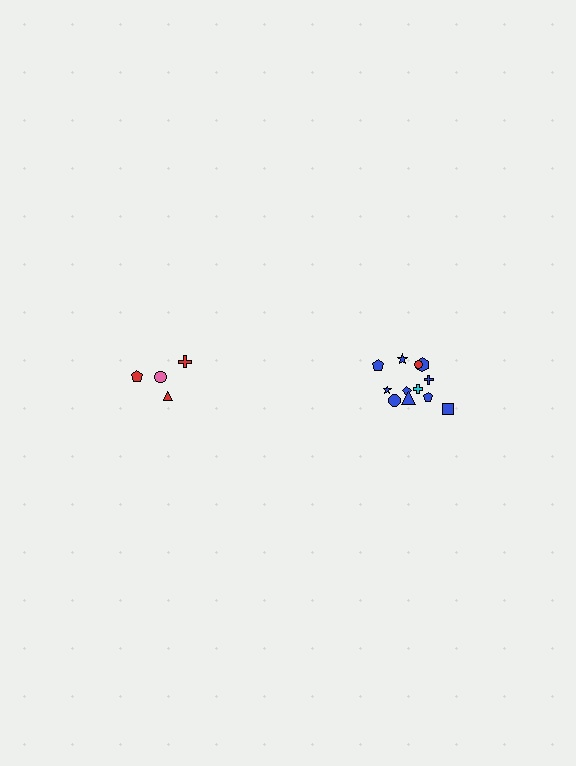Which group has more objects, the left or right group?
The right group.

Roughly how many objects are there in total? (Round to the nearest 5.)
Roughly 15 objects in total.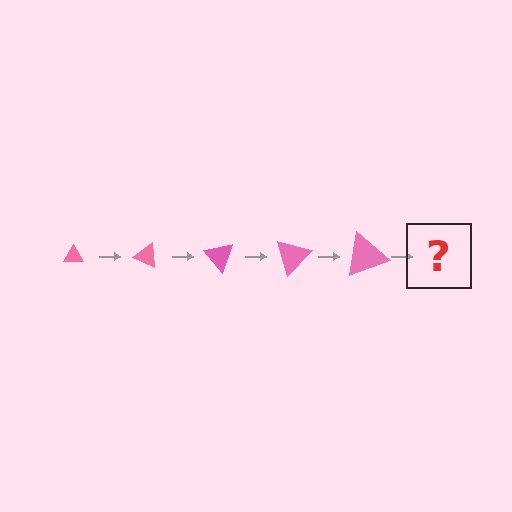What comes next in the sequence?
The next element should be a triangle, larger than the previous one and rotated 125 degrees from the start.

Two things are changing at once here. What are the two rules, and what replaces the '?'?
The two rules are that the triangle grows larger each step and it rotates 25 degrees each step. The '?' should be a triangle, larger than the previous one and rotated 125 degrees from the start.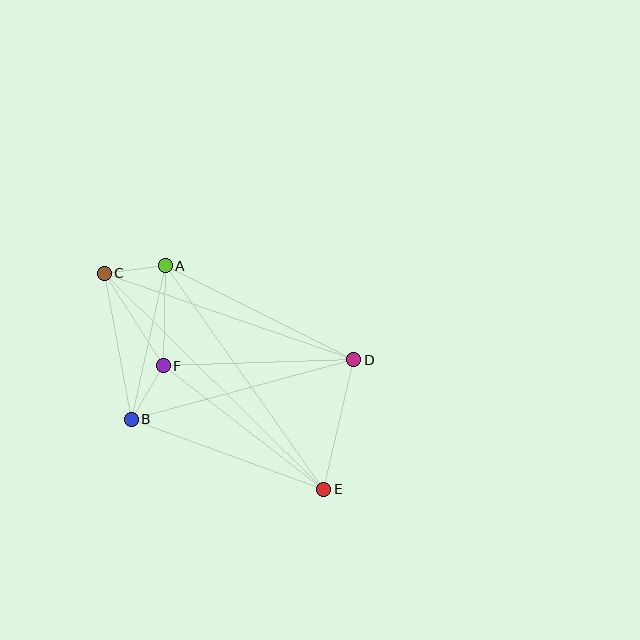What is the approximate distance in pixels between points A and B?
The distance between A and B is approximately 157 pixels.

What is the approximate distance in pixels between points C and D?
The distance between C and D is approximately 264 pixels.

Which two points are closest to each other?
Points A and C are closest to each other.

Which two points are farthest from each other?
Points C and E are farthest from each other.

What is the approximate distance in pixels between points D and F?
The distance between D and F is approximately 191 pixels.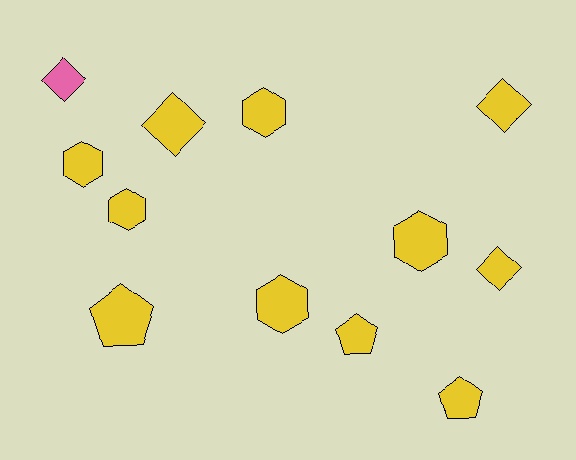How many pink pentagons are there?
There are no pink pentagons.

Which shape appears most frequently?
Hexagon, with 5 objects.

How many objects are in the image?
There are 12 objects.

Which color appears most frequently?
Yellow, with 11 objects.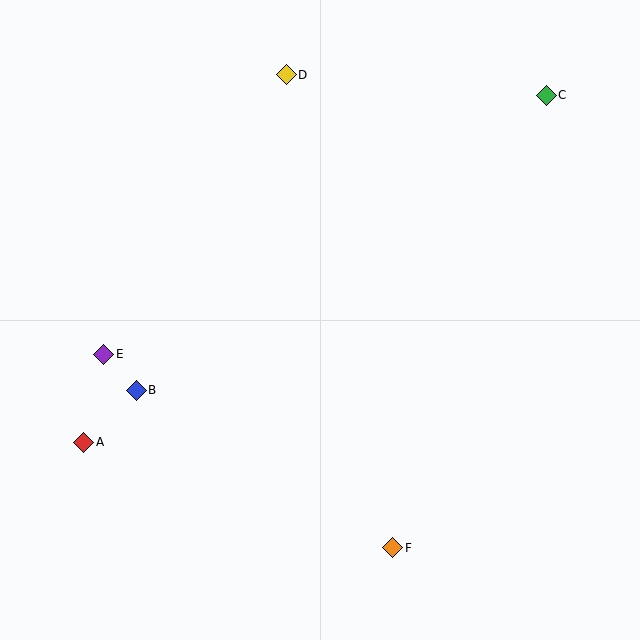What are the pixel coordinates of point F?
Point F is at (393, 548).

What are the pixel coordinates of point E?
Point E is at (104, 354).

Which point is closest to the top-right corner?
Point C is closest to the top-right corner.